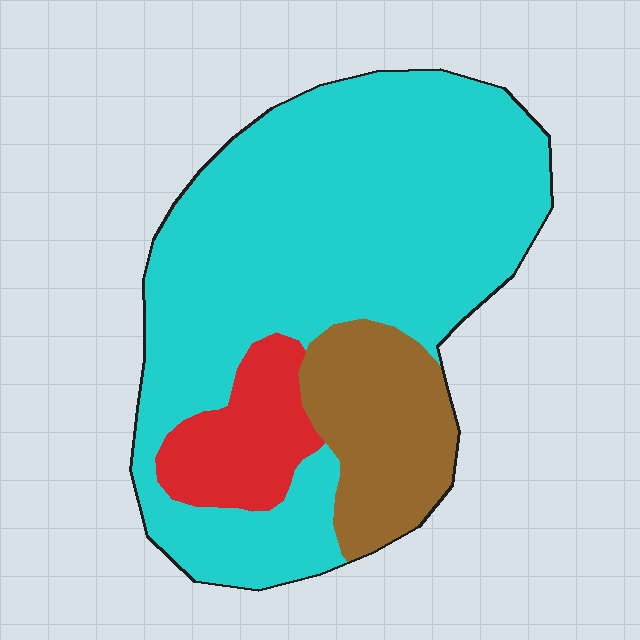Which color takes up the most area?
Cyan, at roughly 70%.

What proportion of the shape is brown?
Brown takes up less than a quarter of the shape.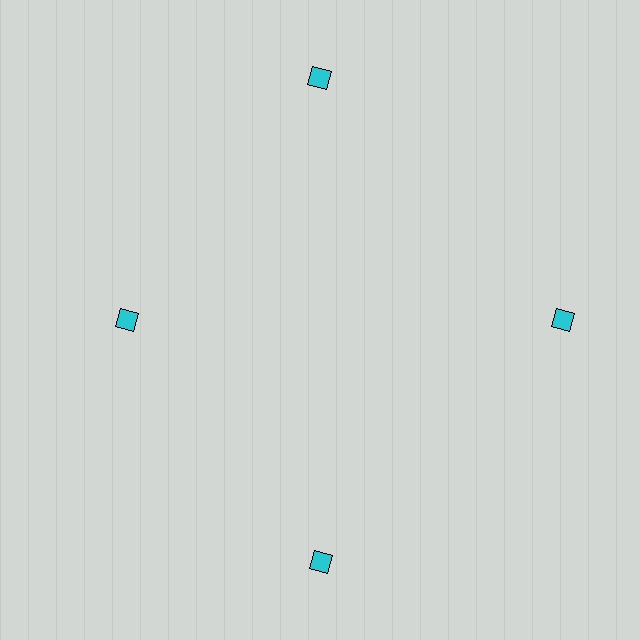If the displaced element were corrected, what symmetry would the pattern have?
It would have 4-fold rotational symmetry — the pattern would map onto itself every 90 degrees.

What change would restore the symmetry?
The symmetry would be restored by moving it outward, back onto the ring so that all 4 diamonds sit at equal angles and equal distance from the center.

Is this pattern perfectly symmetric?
No. The 4 cyan diamonds are arranged in a ring, but one element near the 9 o'clock position is pulled inward toward the center, breaking the 4-fold rotational symmetry.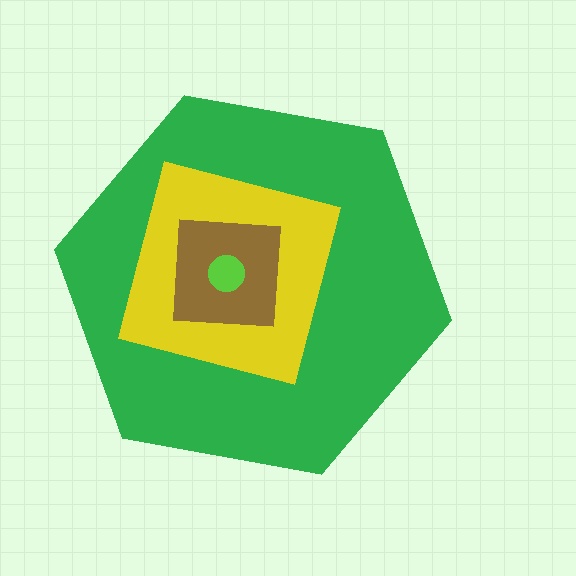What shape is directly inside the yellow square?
The brown square.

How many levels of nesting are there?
4.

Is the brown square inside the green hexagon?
Yes.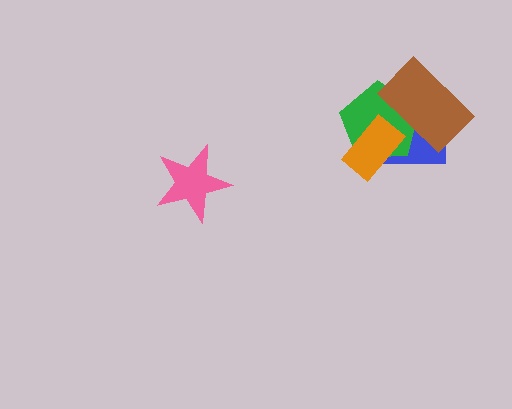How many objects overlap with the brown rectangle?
2 objects overlap with the brown rectangle.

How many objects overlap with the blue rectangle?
3 objects overlap with the blue rectangle.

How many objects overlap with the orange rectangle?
2 objects overlap with the orange rectangle.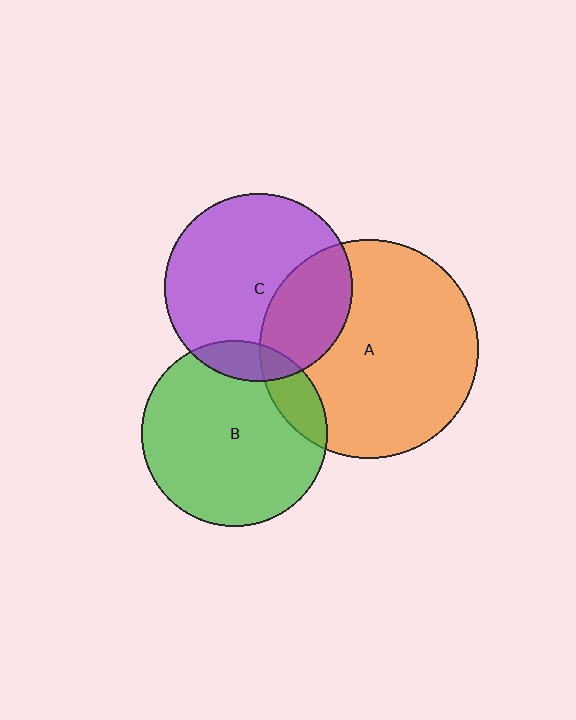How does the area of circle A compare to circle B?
Approximately 1.4 times.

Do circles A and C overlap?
Yes.